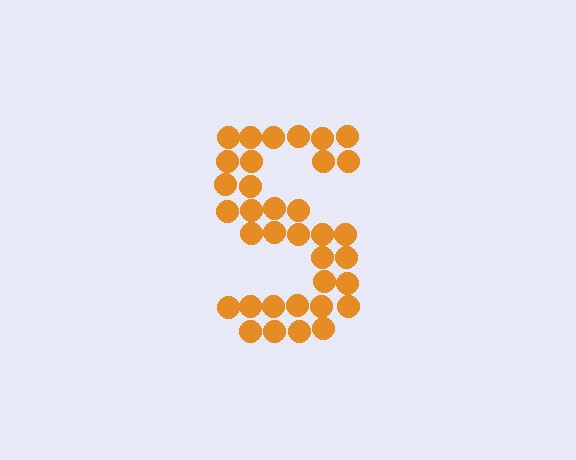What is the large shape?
The large shape is the letter S.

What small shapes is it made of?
It is made of small circles.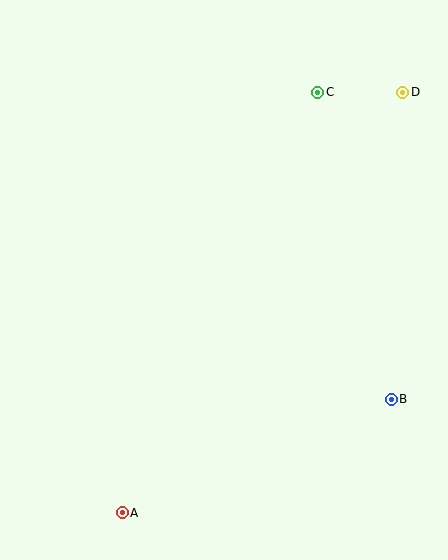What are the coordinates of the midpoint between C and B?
The midpoint between C and B is at (354, 246).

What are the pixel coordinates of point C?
Point C is at (318, 92).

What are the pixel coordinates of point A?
Point A is at (122, 513).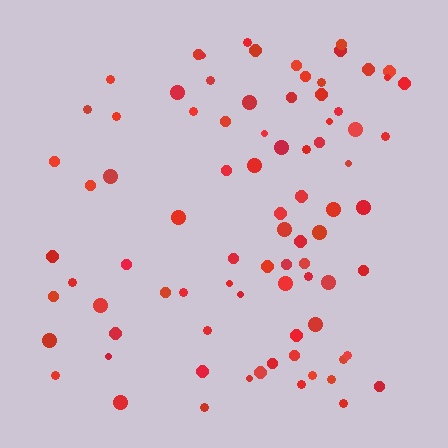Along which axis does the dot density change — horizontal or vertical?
Horizontal.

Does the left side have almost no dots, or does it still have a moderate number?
Still a moderate number, just noticeably fewer than the right.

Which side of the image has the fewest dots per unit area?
The left.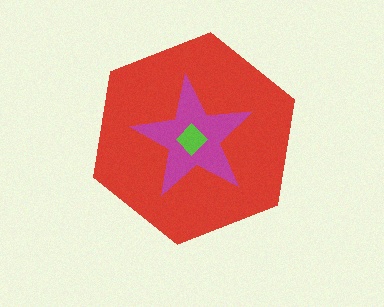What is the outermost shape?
The red hexagon.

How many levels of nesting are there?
3.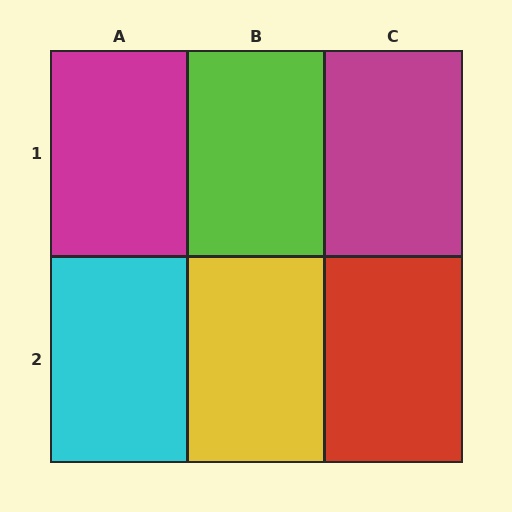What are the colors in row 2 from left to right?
Cyan, yellow, red.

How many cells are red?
1 cell is red.